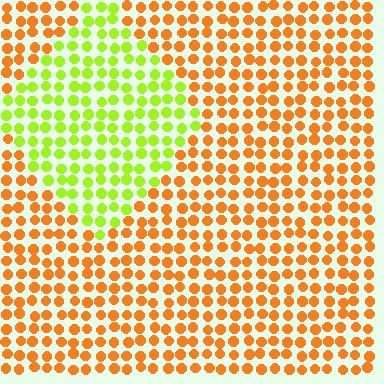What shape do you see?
I see a diamond.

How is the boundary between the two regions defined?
The boundary is defined purely by a slight shift in hue (about 58 degrees). Spacing, size, and orientation are identical on both sides.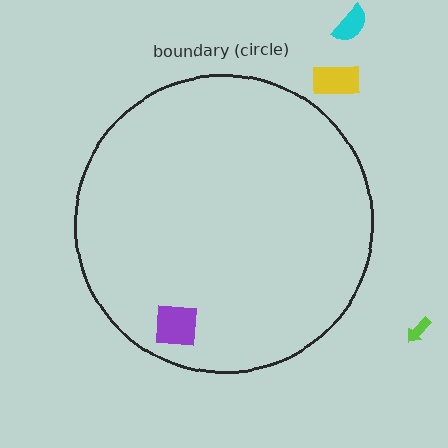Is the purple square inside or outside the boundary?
Inside.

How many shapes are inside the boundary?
1 inside, 3 outside.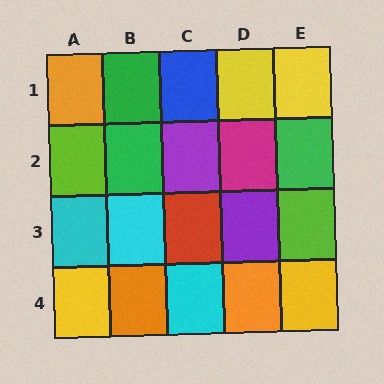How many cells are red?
1 cell is red.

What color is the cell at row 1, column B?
Green.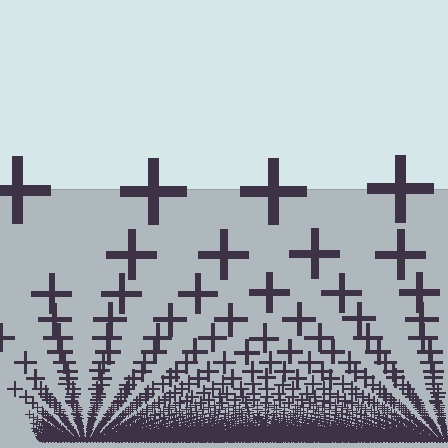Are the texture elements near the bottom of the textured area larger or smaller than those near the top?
Smaller. The gradient is inverted — elements near the bottom are smaller and denser.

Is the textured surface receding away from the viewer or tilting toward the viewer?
The surface appears to tilt toward the viewer. Texture elements get larger and sparser toward the top.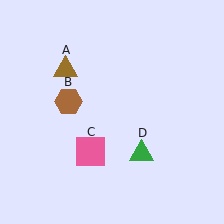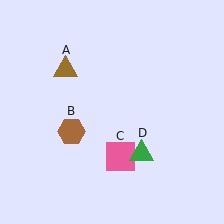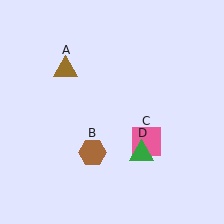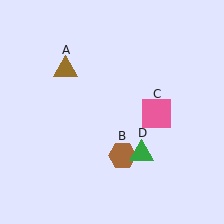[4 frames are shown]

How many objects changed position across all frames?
2 objects changed position: brown hexagon (object B), pink square (object C).